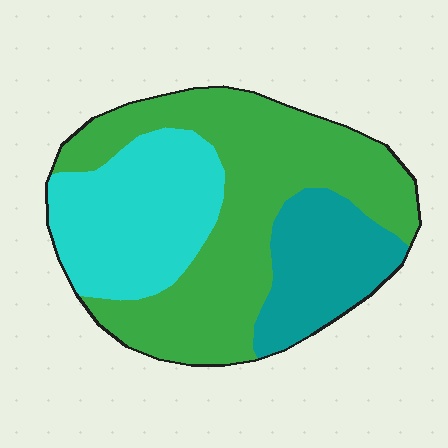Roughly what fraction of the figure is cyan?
Cyan covers 29% of the figure.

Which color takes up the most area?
Green, at roughly 50%.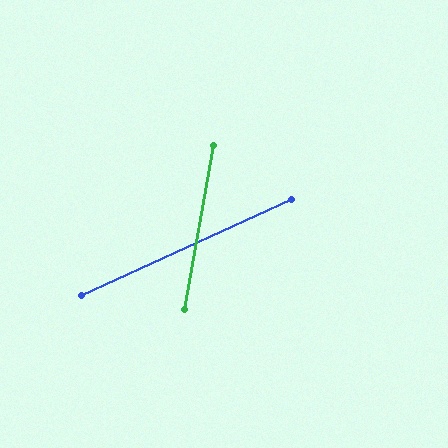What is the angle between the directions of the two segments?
Approximately 55 degrees.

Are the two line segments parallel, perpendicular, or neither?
Neither parallel nor perpendicular — they differ by about 55°.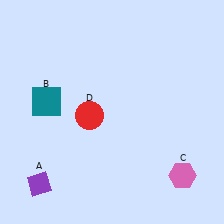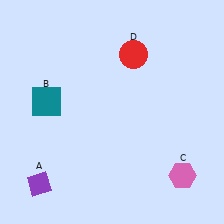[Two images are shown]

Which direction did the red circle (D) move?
The red circle (D) moved up.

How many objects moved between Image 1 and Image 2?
1 object moved between the two images.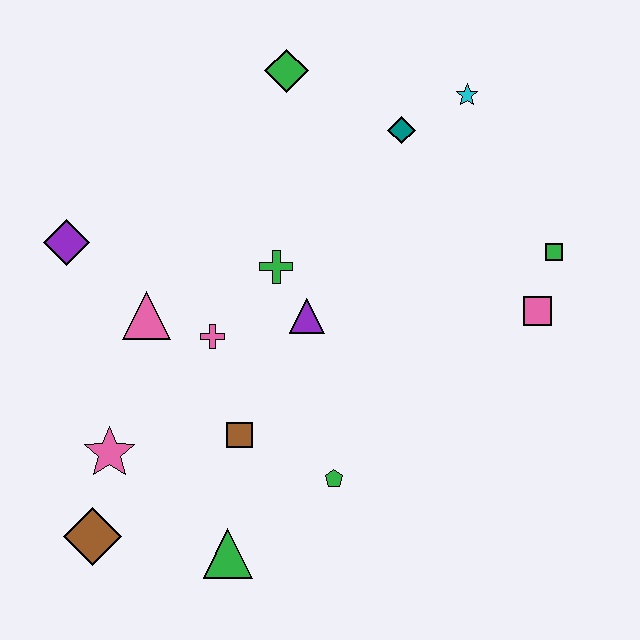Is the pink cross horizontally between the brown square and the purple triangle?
No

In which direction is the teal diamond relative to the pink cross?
The teal diamond is above the pink cross.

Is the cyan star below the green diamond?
Yes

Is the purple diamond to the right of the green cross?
No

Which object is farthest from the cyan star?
The brown diamond is farthest from the cyan star.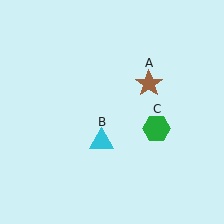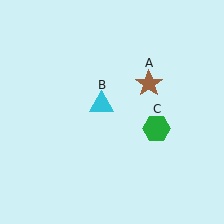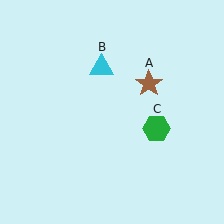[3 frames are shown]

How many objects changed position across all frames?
1 object changed position: cyan triangle (object B).